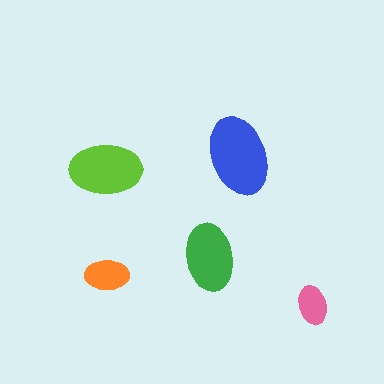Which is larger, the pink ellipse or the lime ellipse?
The lime one.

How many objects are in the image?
There are 5 objects in the image.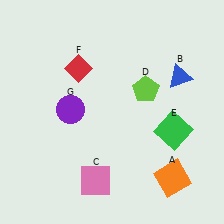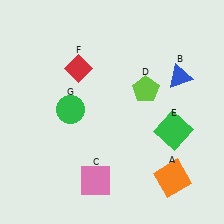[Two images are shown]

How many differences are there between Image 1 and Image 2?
There is 1 difference between the two images.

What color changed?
The circle (G) changed from purple in Image 1 to green in Image 2.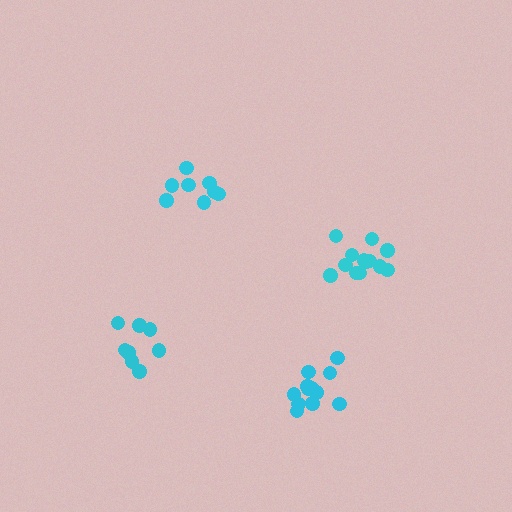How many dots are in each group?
Group 1: 9 dots, Group 2: 13 dots, Group 3: 9 dots, Group 4: 13 dots (44 total).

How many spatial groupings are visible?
There are 4 spatial groupings.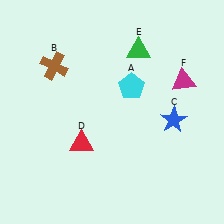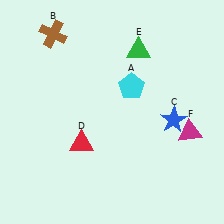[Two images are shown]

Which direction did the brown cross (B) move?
The brown cross (B) moved up.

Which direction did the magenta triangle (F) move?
The magenta triangle (F) moved down.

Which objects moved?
The objects that moved are: the brown cross (B), the magenta triangle (F).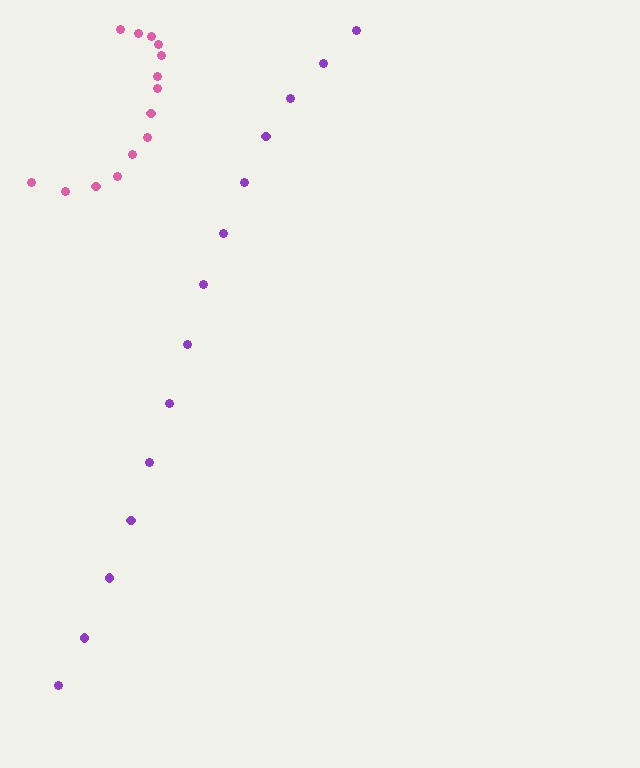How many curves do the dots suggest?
There are 2 distinct paths.